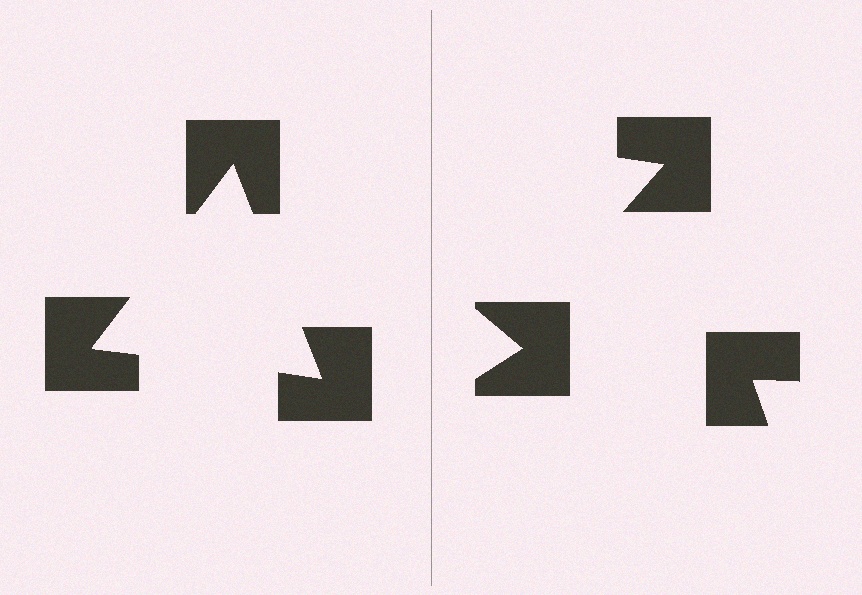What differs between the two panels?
The notched squares are positioned identically on both sides; only the wedge orientations differ. On the left they align to a triangle; on the right they are misaligned.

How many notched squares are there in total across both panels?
6 — 3 on each side.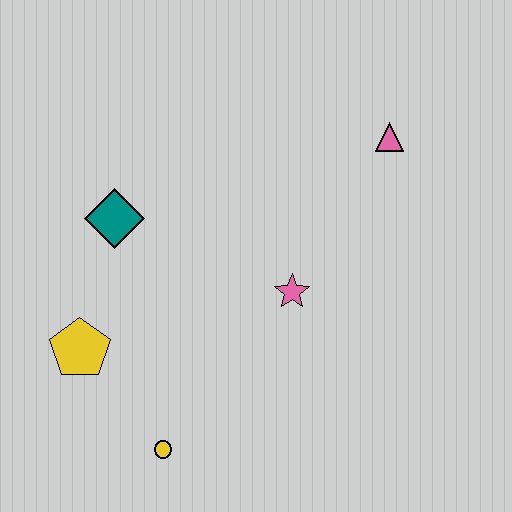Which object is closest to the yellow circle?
The yellow pentagon is closest to the yellow circle.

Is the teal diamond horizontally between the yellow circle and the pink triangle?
No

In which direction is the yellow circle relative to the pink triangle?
The yellow circle is below the pink triangle.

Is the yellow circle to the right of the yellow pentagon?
Yes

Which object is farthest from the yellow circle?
The pink triangle is farthest from the yellow circle.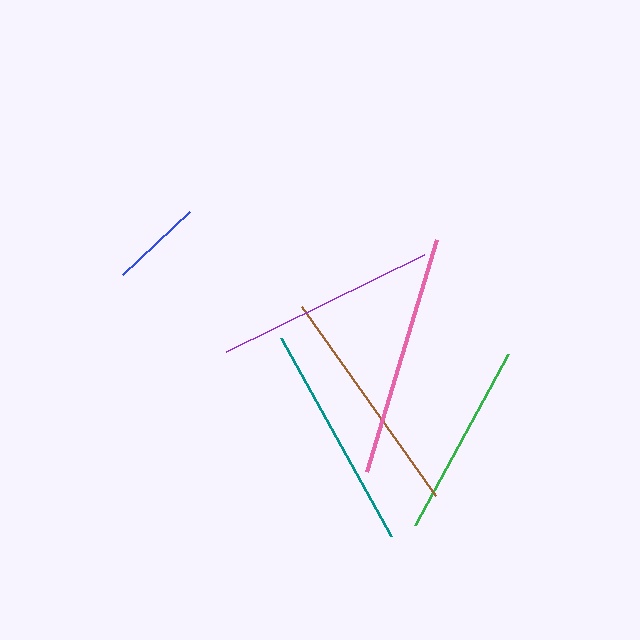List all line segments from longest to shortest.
From longest to shortest: pink, brown, teal, purple, green, blue.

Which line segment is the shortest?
The blue line is the shortest at approximately 91 pixels.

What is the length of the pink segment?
The pink segment is approximately 243 pixels long.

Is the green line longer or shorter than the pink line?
The pink line is longer than the green line.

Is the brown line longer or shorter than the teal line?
The brown line is longer than the teal line.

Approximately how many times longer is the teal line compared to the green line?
The teal line is approximately 1.2 times the length of the green line.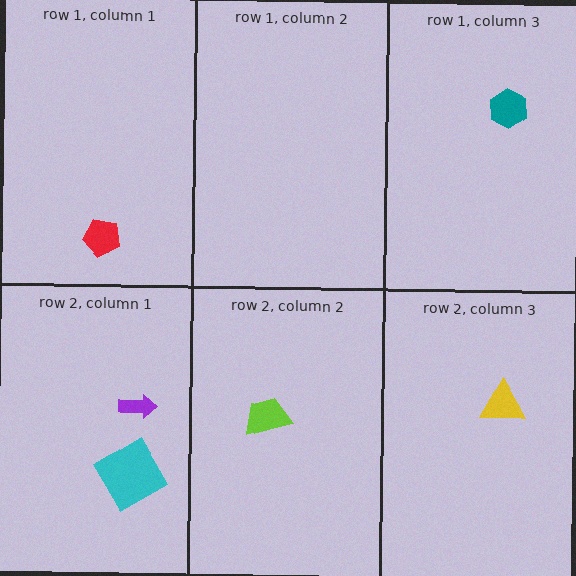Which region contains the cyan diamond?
The row 2, column 1 region.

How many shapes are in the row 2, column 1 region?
2.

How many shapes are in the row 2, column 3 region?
1.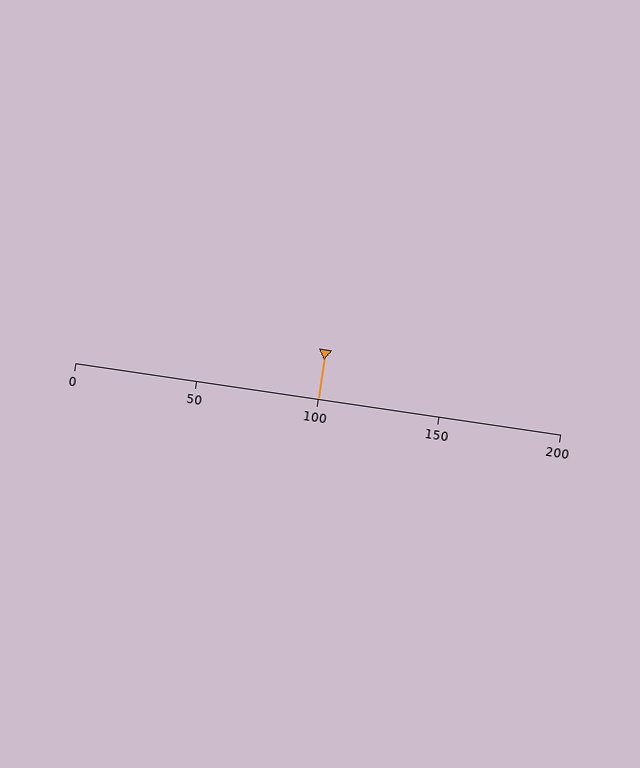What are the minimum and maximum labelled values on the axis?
The axis runs from 0 to 200.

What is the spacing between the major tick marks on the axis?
The major ticks are spaced 50 apart.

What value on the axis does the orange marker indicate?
The marker indicates approximately 100.